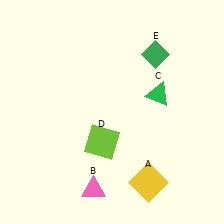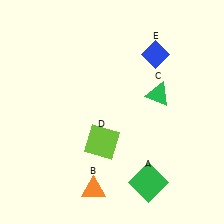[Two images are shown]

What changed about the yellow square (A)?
In Image 1, A is yellow. In Image 2, it changed to green.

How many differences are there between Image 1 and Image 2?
There are 3 differences between the two images.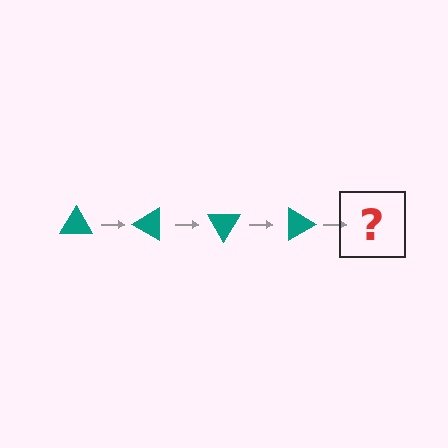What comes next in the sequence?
The next element should be a teal triangle rotated 120 degrees.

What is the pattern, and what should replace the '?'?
The pattern is that the triangle rotates 30 degrees each step. The '?' should be a teal triangle rotated 120 degrees.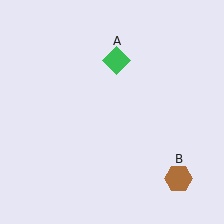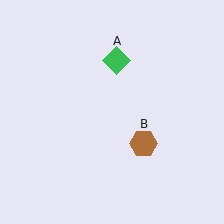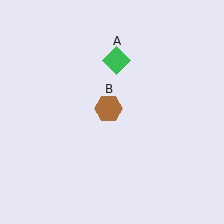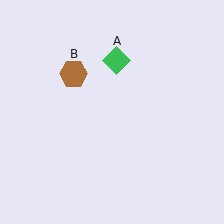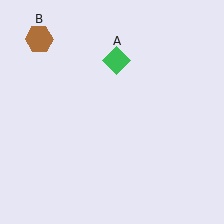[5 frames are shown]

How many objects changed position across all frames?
1 object changed position: brown hexagon (object B).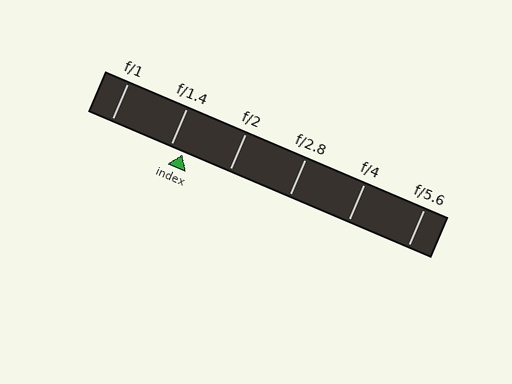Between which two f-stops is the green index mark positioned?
The index mark is between f/1.4 and f/2.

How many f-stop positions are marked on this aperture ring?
There are 6 f-stop positions marked.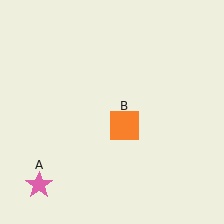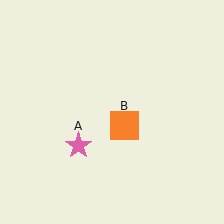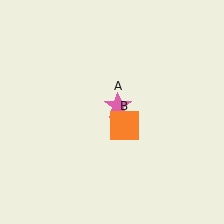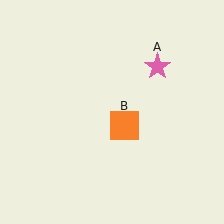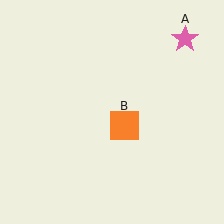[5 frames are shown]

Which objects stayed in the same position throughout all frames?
Orange square (object B) remained stationary.